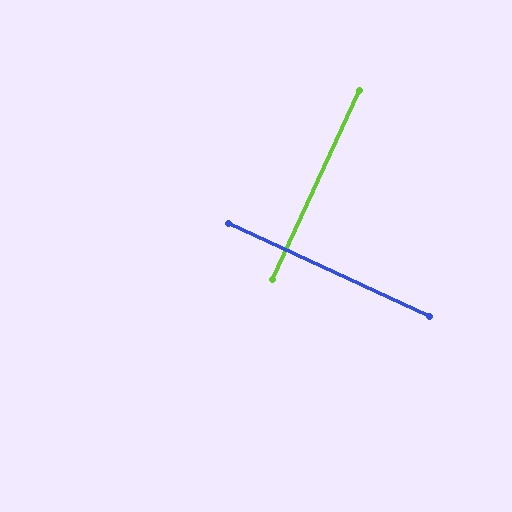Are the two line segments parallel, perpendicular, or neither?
Perpendicular — they meet at approximately 90°.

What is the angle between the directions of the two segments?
Approximately 90 degrees.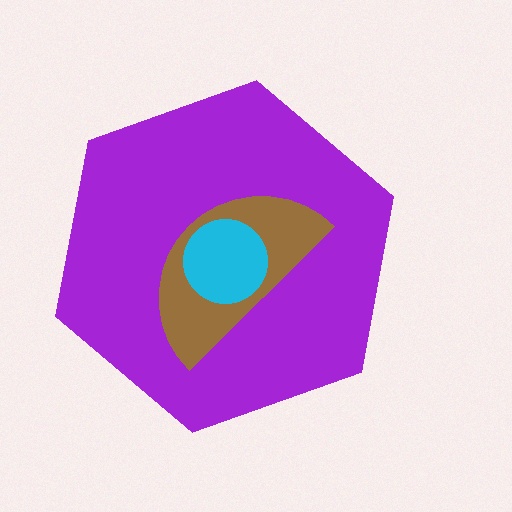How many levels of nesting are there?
3.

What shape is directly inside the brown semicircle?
The cyan circle.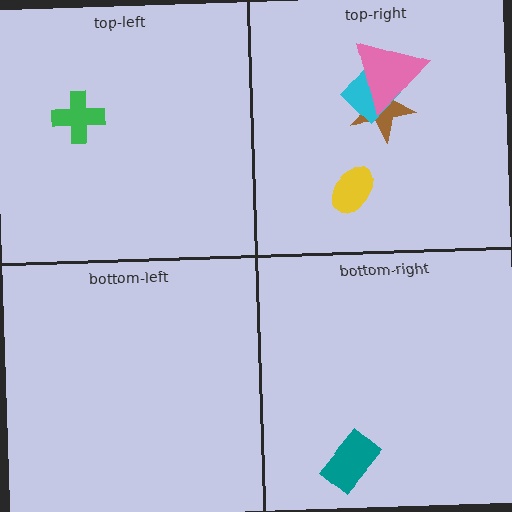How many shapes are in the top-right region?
4.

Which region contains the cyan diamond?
The top-right region.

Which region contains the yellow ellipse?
The top-right region.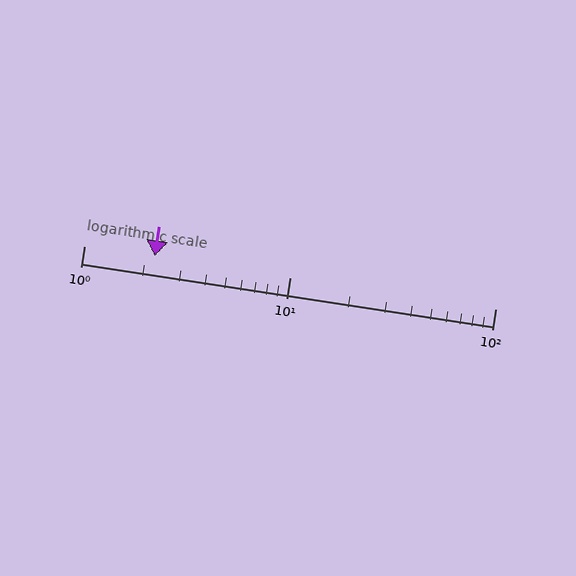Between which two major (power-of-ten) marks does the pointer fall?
The pointer is between 1 and 10.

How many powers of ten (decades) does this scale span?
The scale spans 2 decades, from 1 to 100.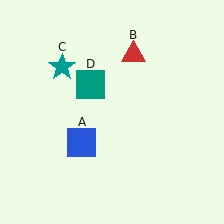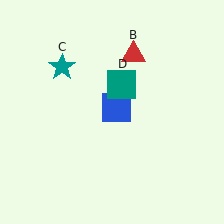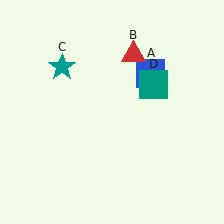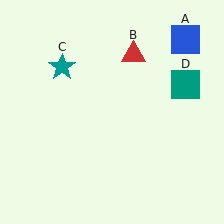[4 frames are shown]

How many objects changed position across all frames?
2 objects changed position: blue square (object A), teal square (object D).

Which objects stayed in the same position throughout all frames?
Red triangle (object B) and teal star (object C) remained stationary.